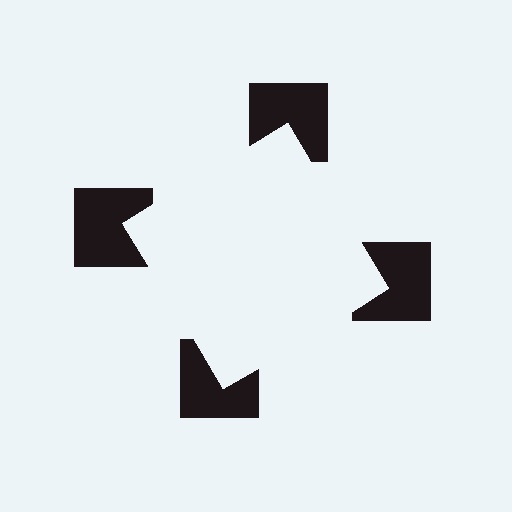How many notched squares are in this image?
There are 4 — one at each vertex of the illusory square.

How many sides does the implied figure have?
4 sides.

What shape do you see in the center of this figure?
An illusory square — its edges are inferred from the aligned wedge cuts in the notched squares, not physically drawn.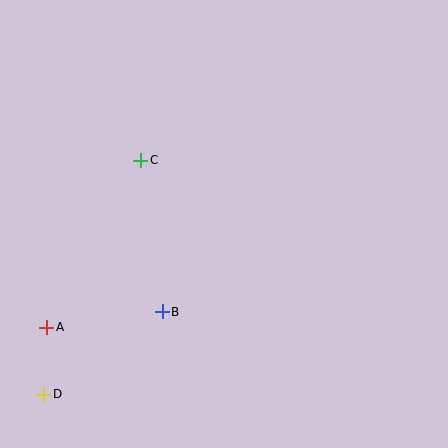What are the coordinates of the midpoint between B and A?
The midpoint between B and A is at (104, 320).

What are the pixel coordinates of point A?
Point A is at (47, 327).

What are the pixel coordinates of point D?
Point D is at (44, 394).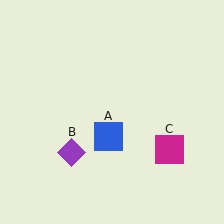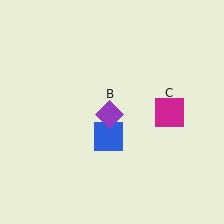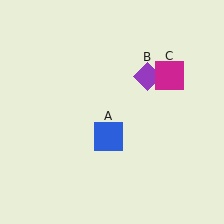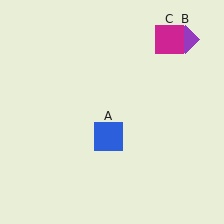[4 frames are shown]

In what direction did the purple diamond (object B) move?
The purple diamond (object B) moved up and to the right.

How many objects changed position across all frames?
2 objects changed position: purple diamond (object B), magenta square (object C).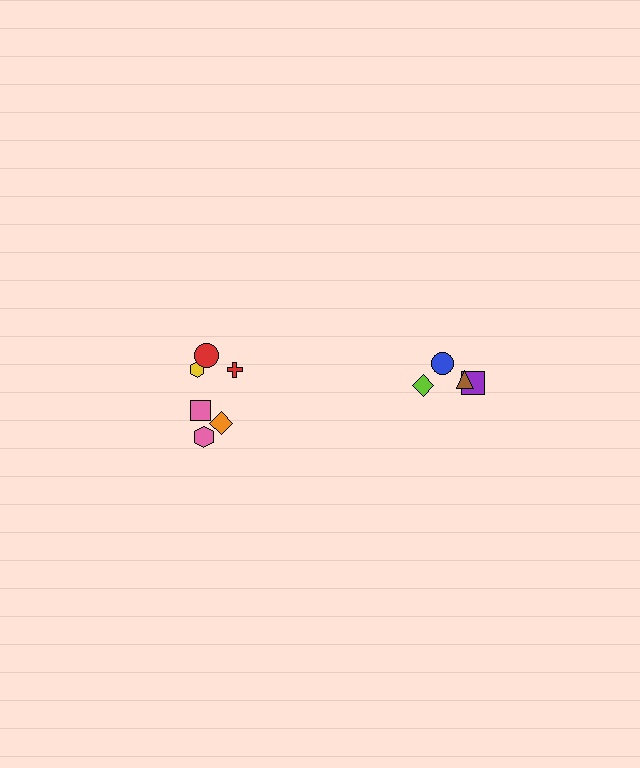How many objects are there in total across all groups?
There are 10 objects.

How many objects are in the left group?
There are 6 objects.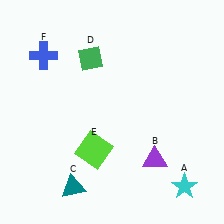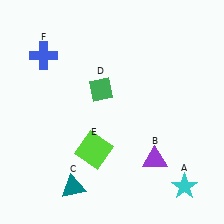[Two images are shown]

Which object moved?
The green diamond (D) moved down.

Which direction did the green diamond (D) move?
The green diamond (D) moved down.